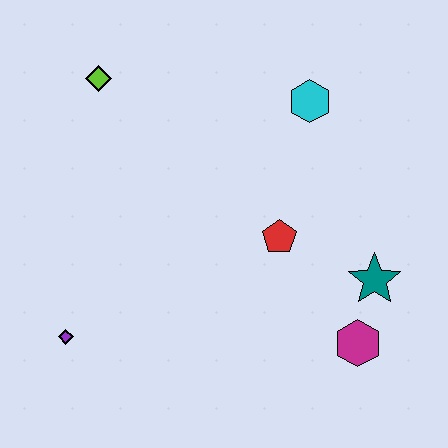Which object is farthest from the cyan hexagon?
The purple diamond is farthest from the cyan hexagon.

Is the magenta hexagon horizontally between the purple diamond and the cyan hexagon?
No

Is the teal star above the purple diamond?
Yes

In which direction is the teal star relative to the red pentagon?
The teal star is to the right of the red pentagon.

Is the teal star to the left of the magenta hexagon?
No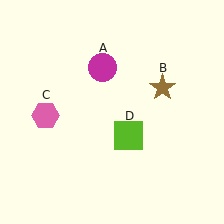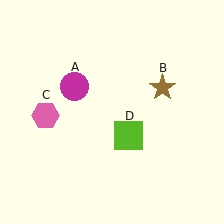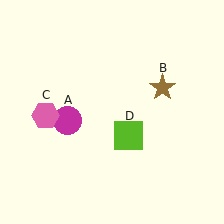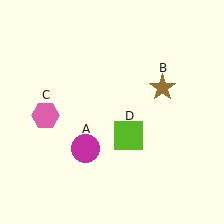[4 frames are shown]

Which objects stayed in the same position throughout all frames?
Brown star (object B) and pink hexagon (object C) and lime square (object D) remained stationary.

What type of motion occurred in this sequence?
The magenta circle (object A) rotated counterclockwise around the center of the scene.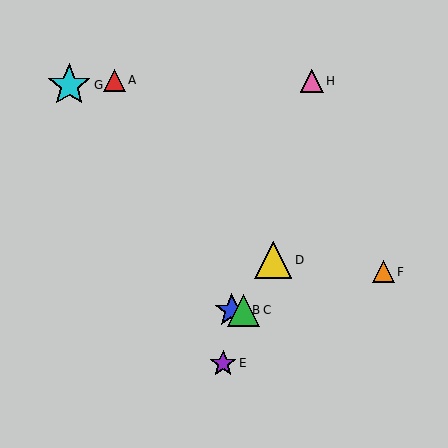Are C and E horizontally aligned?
No, C is at y≈310 and E is at y≈363.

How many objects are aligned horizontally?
2 objects (B, C) are aligned horizontally.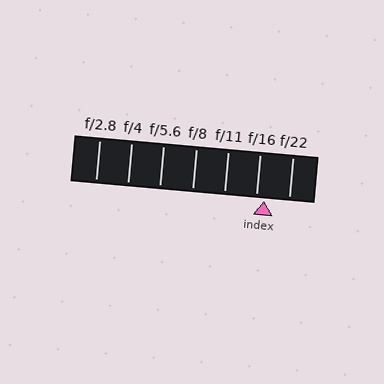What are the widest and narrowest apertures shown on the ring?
The widest aperture shown is f/2.8 and the narrowest is f/22.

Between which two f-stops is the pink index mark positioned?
The index mark is between f/16 and f/22.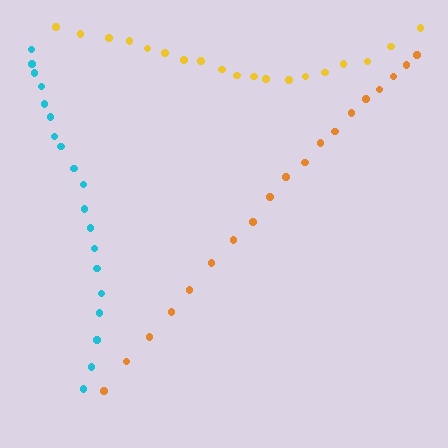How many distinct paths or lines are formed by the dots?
There are 3 distinct paths.